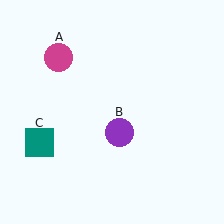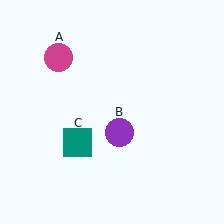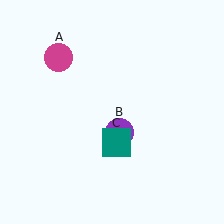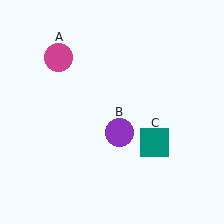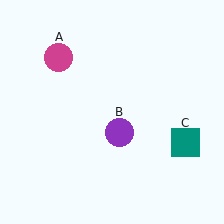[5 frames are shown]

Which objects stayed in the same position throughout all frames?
Magenta circle (object A) and purple circle (object B) remained stationary.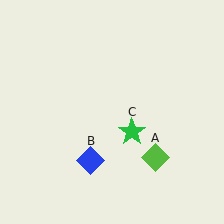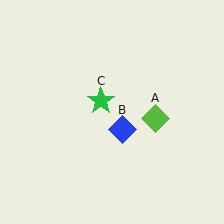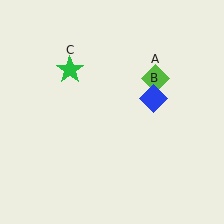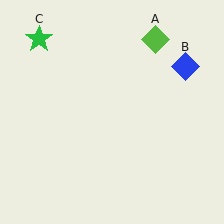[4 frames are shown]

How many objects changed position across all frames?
3 objects changed position: lime diamond (object A), blue diamond (object B), green star (object C).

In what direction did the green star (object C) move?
The green star (object C) moved up and to the left.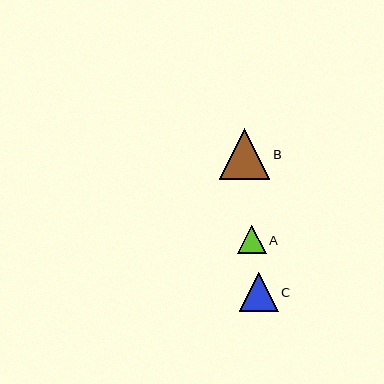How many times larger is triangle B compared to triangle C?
Triangle B is approximately 1.3 times the size of triangle C.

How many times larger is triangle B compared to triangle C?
Triangle B is approximately 1.3 times the size of triangle C.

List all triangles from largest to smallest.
From largest to smallest: B, C, A.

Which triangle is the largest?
Triangle B is the largest with a size of approximately 51 pixels.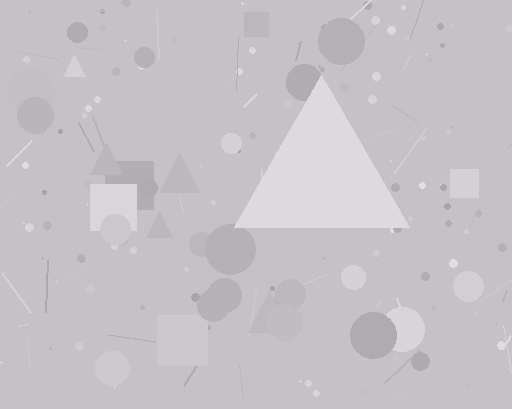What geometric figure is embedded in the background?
A triangle is embedded in the background.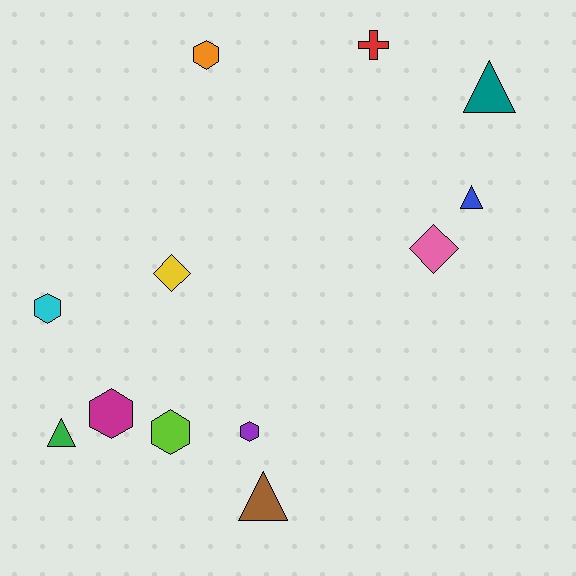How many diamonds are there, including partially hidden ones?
There are 2 diamonds.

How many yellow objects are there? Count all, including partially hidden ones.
There is 1 yellow object.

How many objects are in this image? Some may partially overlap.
There are 12 objects.